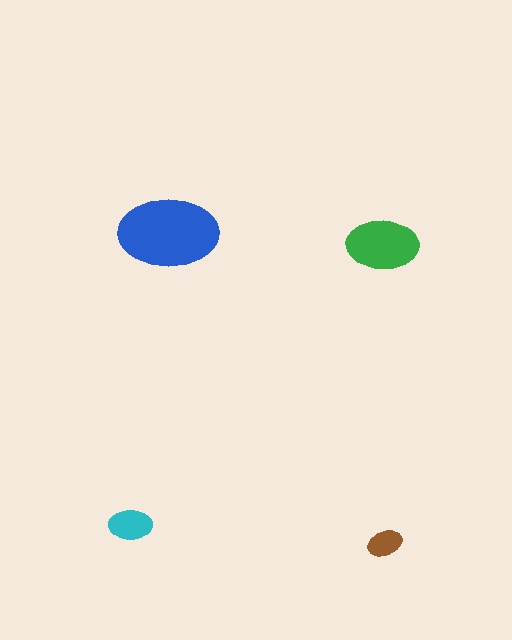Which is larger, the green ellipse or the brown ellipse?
The green one.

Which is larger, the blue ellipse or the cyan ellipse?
The blue one.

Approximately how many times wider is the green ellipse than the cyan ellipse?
About 1.5 times wider.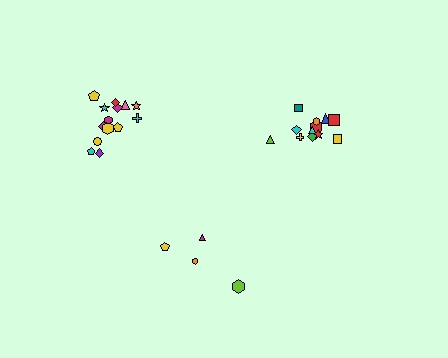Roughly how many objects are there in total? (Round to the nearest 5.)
Roughly 30 objects in total.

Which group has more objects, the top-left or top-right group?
The top-left group.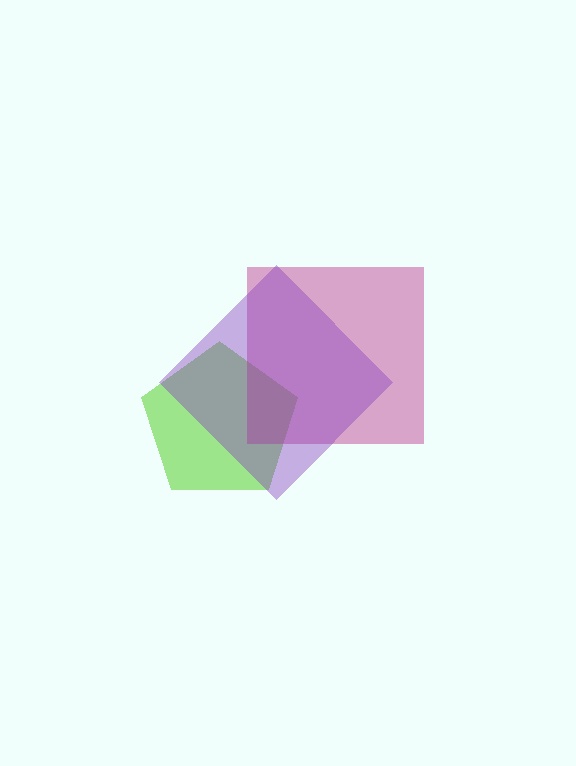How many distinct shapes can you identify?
There are 3 distinct shapes: a lime pentagon, a magenta square, a purple diamond.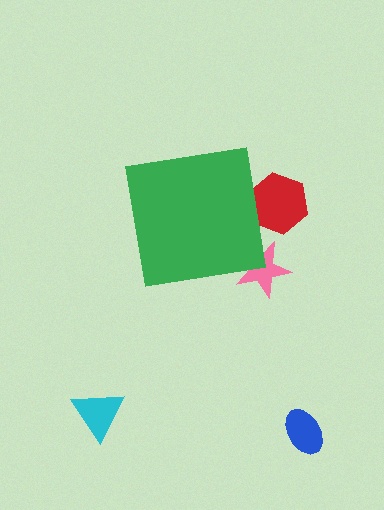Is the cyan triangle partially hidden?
No, the cyan triangle is fully visible.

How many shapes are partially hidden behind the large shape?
2 shapes are partially hidden.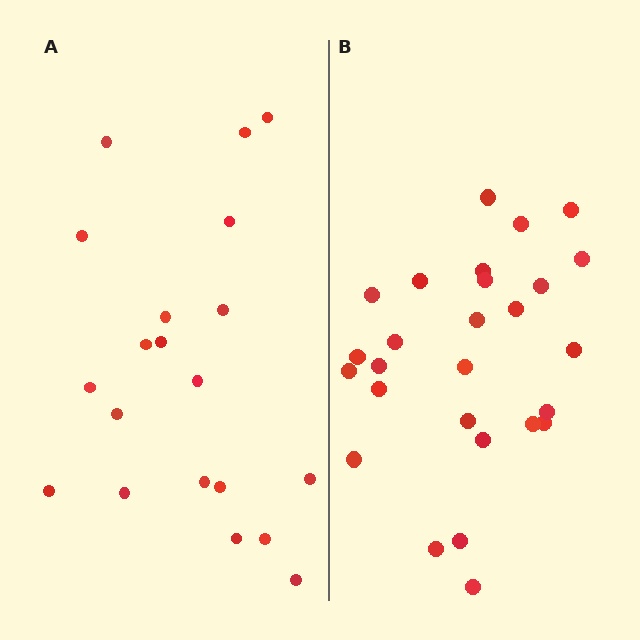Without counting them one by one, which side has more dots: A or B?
Region B (the right region) has more dots.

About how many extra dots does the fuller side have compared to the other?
Region B has roughly 8 or so more dots than region A.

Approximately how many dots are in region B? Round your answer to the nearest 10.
About 30 dots. (The exact count is 27, which rounds to 30.)